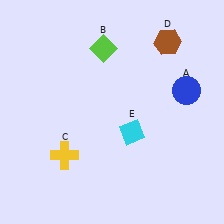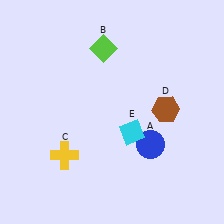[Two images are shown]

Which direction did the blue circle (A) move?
The blue circle (A) moved down.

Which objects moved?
The objects that moved are: the blue circle (A), the brown hexagon (D).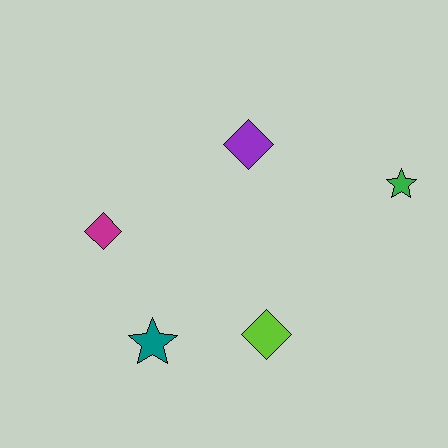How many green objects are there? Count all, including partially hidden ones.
There is 1 green object.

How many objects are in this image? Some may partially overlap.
There are 5 objects.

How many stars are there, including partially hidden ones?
There are 2 stars.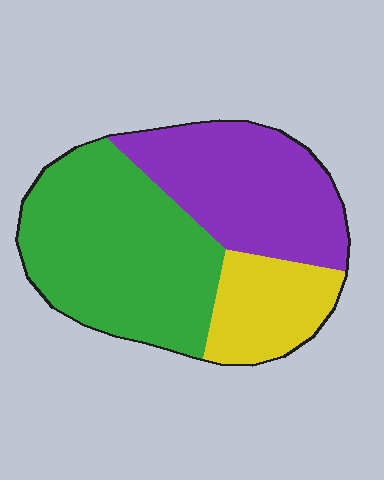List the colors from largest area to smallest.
From largest to smallest: green, purple, yellow.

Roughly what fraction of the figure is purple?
Purple covers 34% of the figure.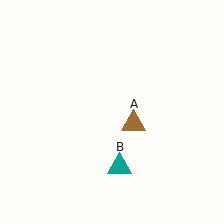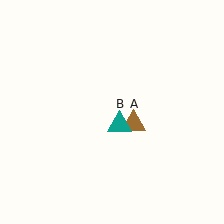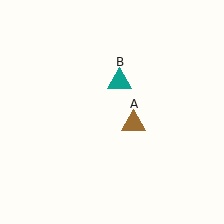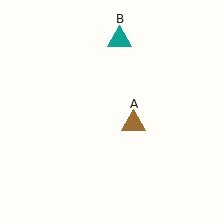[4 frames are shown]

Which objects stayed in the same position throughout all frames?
Brown triangle (object A) remained stationary.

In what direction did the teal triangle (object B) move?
The teal triangle (object B) moved up.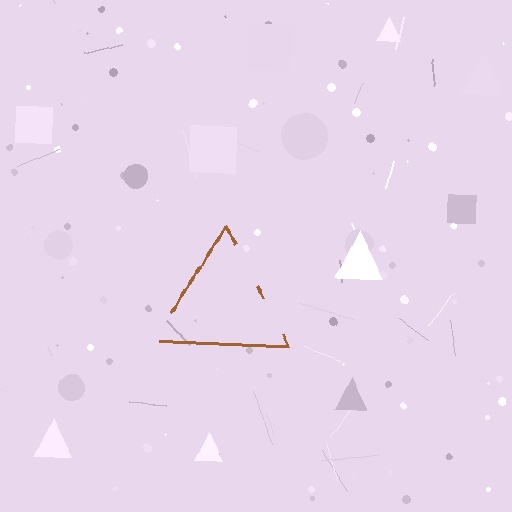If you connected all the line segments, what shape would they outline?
They would outline a triangle.